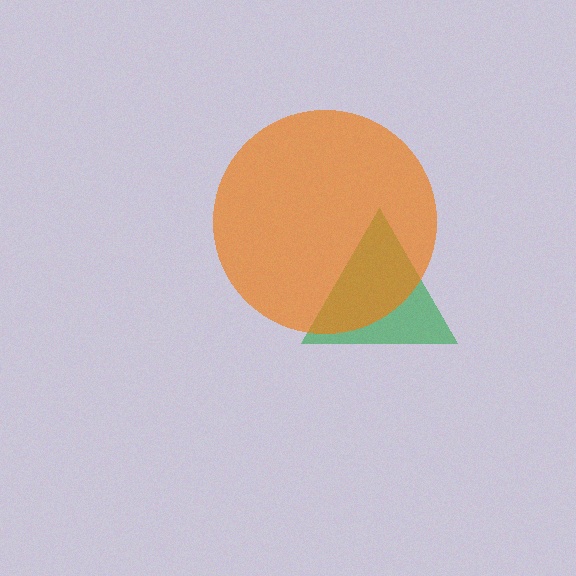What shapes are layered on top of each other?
The layered shapes are: a green triangle, an orange circle.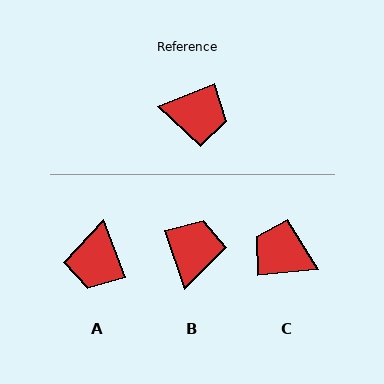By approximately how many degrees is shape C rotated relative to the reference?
Approximately 164 degrees counter-clockwise.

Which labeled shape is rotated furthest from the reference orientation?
C, about 164 degrees away.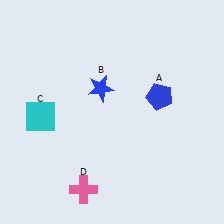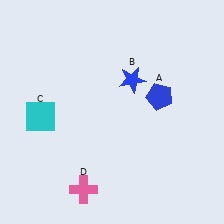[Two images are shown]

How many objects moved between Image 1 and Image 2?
1 object moved between the two images.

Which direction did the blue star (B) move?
The blue star (B) moved right.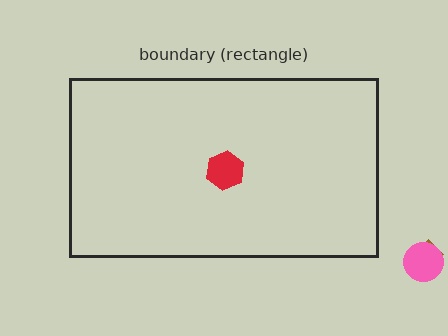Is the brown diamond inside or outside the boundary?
Outside.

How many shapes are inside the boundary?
1 inside, 2 outside.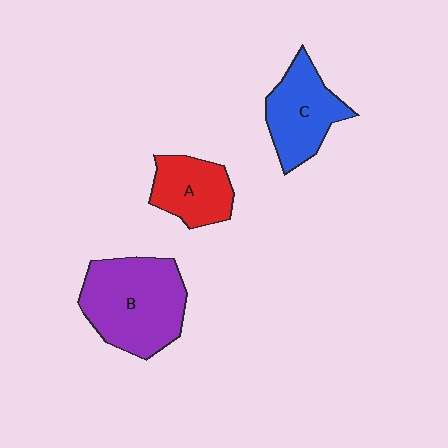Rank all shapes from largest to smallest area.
From largest to smallest: B (purple), C (blue), A (red).